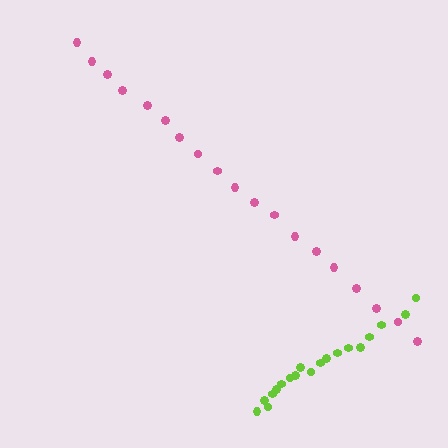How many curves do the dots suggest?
There are 2 distinct paths.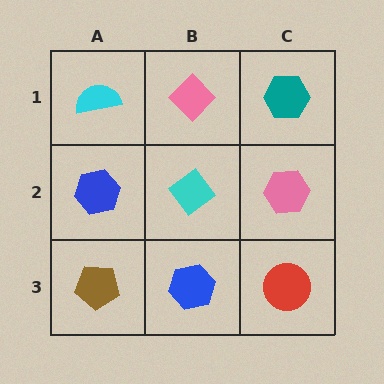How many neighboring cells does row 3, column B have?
3.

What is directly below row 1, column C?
A pink hexagon.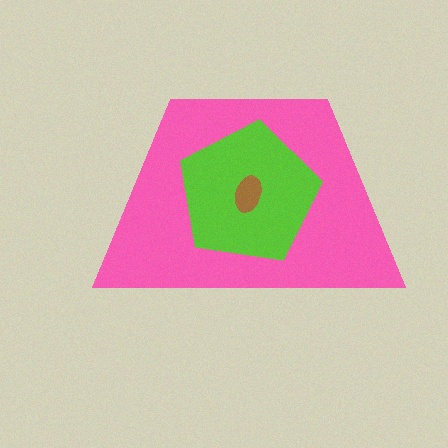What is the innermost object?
The brown ellipse.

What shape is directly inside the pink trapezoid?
The lime pentagon.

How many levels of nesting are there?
3.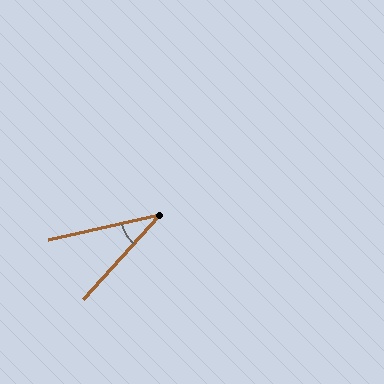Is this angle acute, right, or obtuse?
It is acute.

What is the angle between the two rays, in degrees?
Approximately 35 degrees.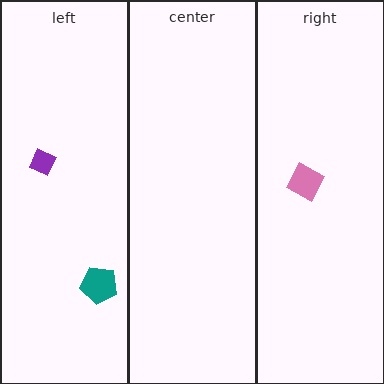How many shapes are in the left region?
2.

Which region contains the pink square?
The right region.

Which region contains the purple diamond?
The left region.